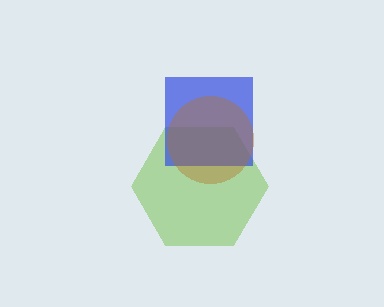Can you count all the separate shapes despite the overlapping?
Yes, there are 3 separate shapes.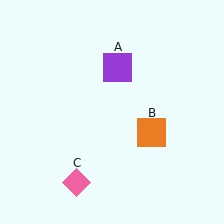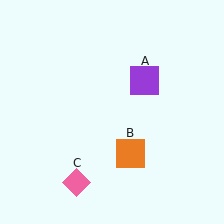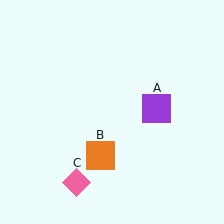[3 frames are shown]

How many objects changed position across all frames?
2 objects changed position: purple square (object A), orange square (object B).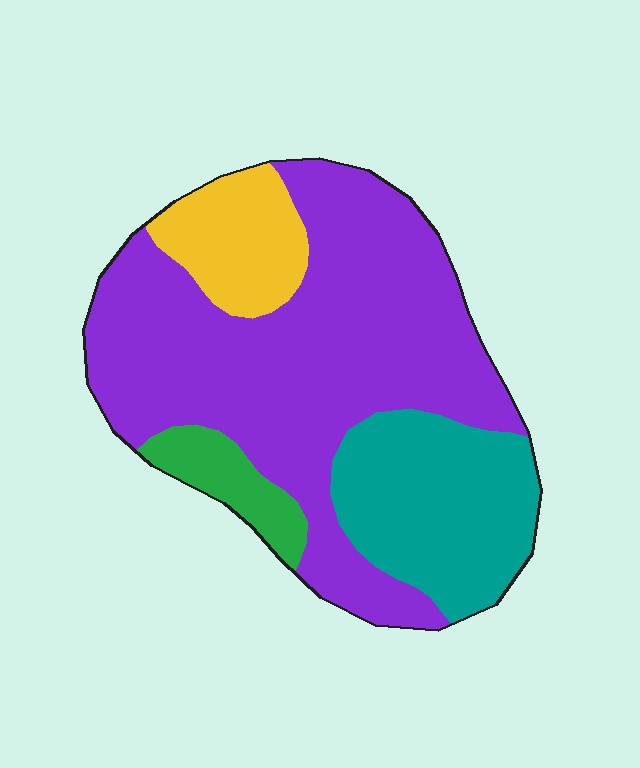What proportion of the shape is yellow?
Yellow covers roughly 10% of the shape.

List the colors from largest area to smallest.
From largest to smallest: purple, teal, yellow, green.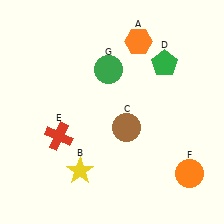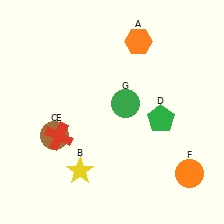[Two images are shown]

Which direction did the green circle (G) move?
The green circle (G) moved down.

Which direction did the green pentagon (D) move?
The green pentagon (D) moved down.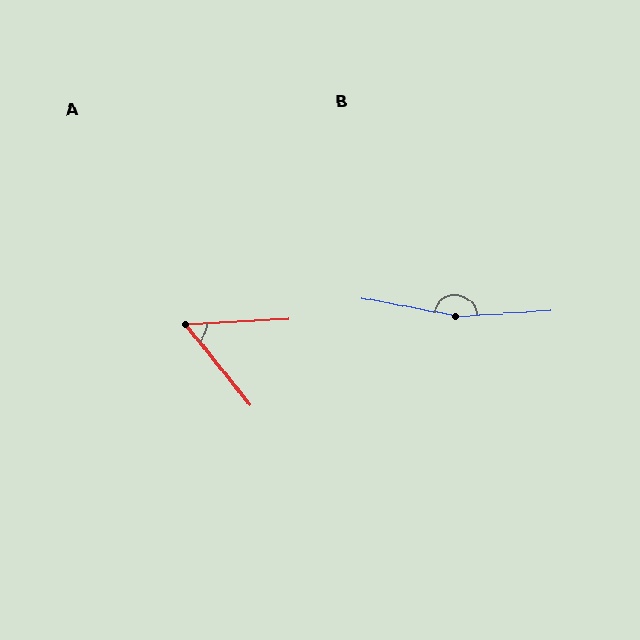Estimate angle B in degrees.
Approximately 165 degrees.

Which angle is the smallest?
A, at approximately 54 degrees.